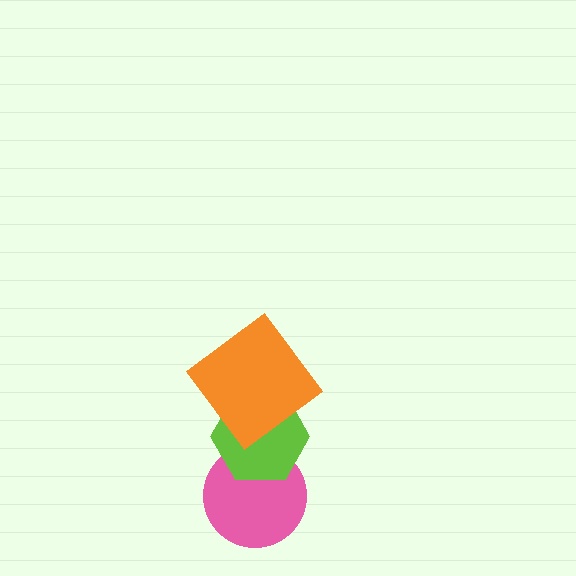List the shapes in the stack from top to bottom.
From top to bottom: the orange diamond, the lime hexagon, the pink circle.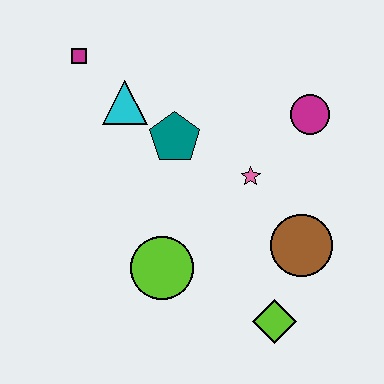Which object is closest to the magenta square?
The cyan triangle is closest to the magenta square.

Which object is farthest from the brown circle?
The magenta square is farthest from the brown circle.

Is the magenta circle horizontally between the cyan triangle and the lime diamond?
No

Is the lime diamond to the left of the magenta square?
No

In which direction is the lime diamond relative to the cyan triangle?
The lime diamond is below the cyan triangle.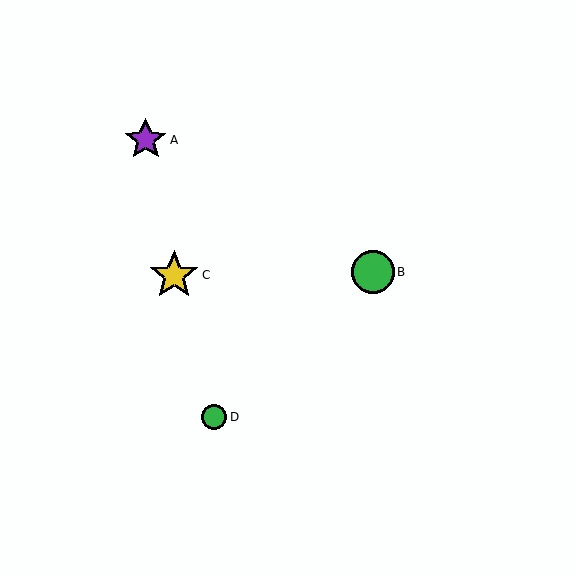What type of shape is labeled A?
Shape A is a purple star.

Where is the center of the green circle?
The center of the green circle is at (373, 272).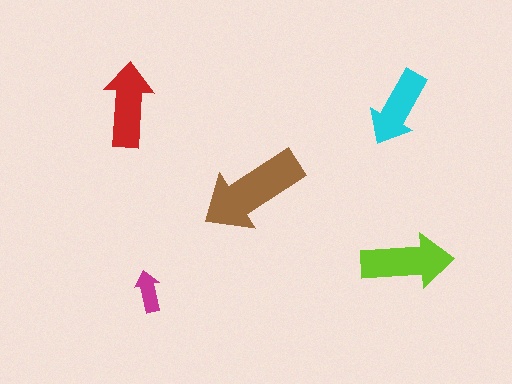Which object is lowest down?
The magenta arrow is bottommost.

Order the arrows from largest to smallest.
the brown one, the lime one, the red one, the cyan one, the magenta one.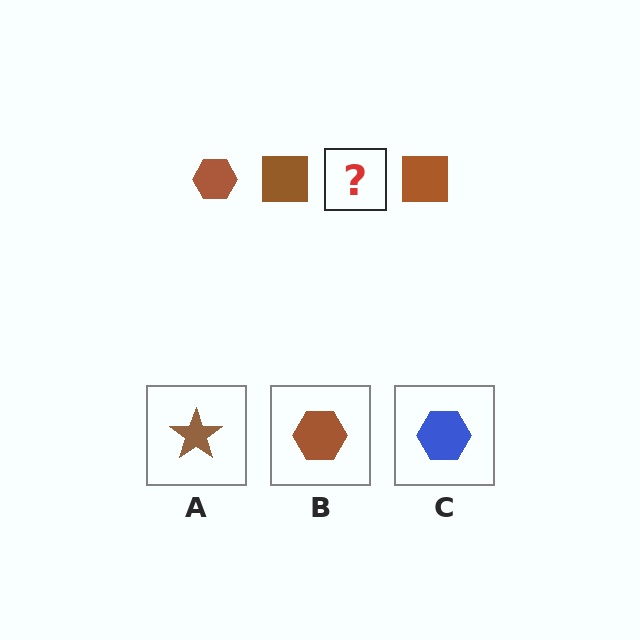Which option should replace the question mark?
Option B.